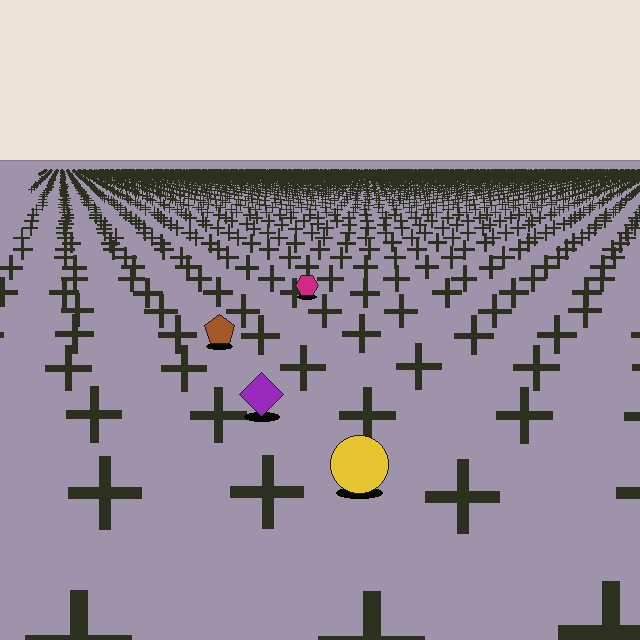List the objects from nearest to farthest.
From nearest to farthest: the yellow circle, the purple diamond, the brown pentagon, the magenta hexagon.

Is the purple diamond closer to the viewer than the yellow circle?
No. The yellow circle is closer — you can tell from the texture gradient: the ground texture is coarser near it.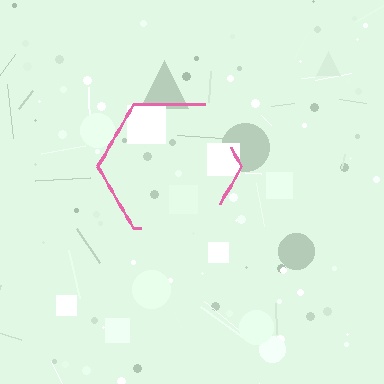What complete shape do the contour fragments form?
The contour fragments form a hexagon.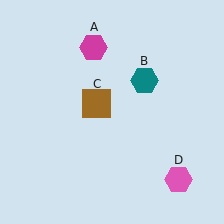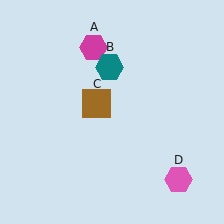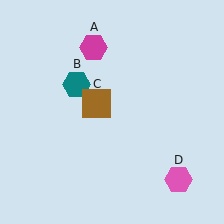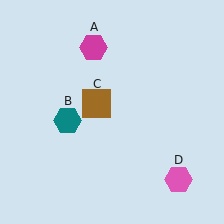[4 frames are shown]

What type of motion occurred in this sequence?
The teal hexagon (object B) rotated counterclockwise around the center of the scene.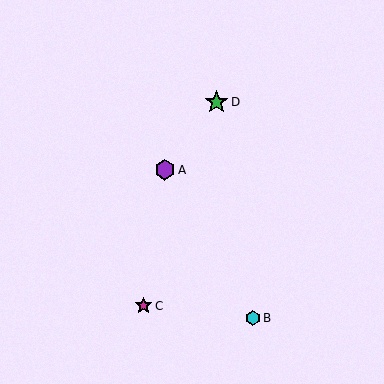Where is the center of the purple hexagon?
The center of the purple hexagon is at (165, 170).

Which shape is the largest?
The green star (labeled D) is the largest.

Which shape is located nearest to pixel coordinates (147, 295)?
The magenta star (labeled C) at (144, 306) is nearest to that location.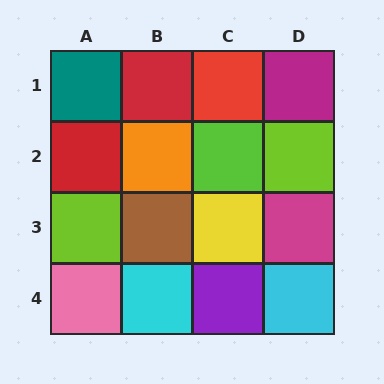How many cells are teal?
1 cell is teal.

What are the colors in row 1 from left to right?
Teal, red, red, magenta.